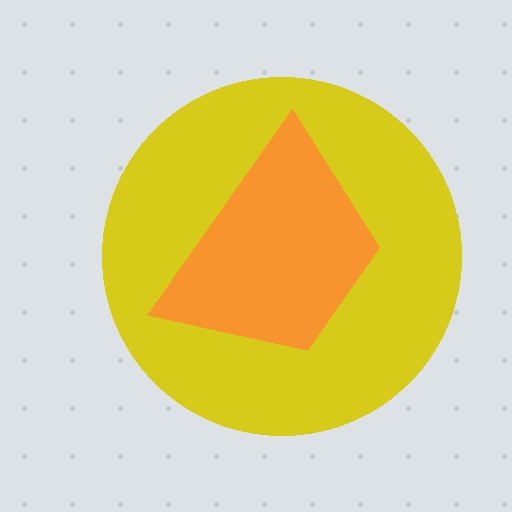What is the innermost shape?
The orange trapezoid.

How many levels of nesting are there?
2.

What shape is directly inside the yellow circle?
The orange trapezoid.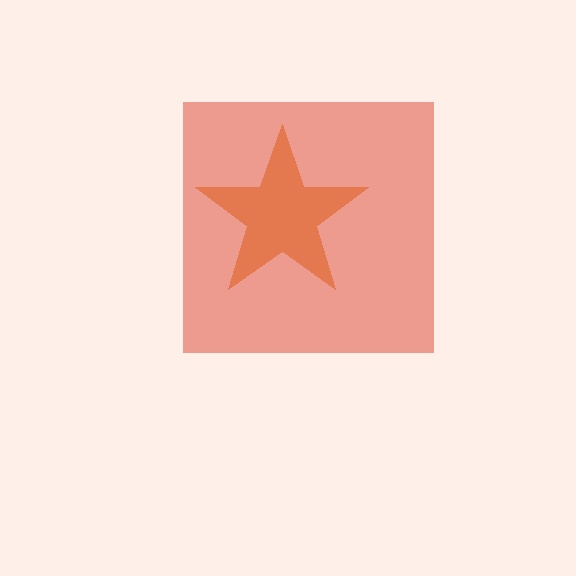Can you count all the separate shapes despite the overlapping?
Yes, there are 2 separate shapes.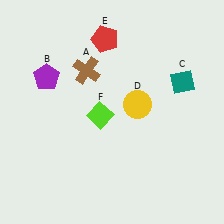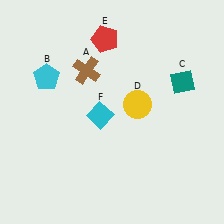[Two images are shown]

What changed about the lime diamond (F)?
In Image 1, F is lime. In Image 2, it changed to cyan.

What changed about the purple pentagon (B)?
In Image 1, B is purple. In Image 2, it changed to cyan.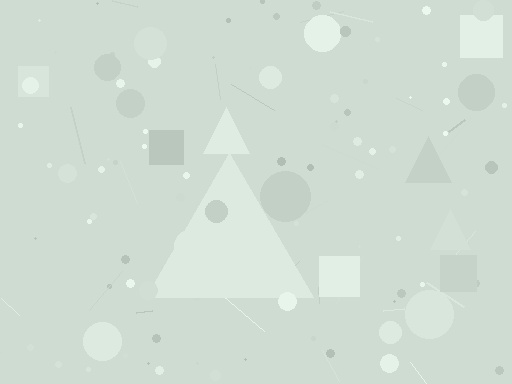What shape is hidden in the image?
A triangle is hidden in the image.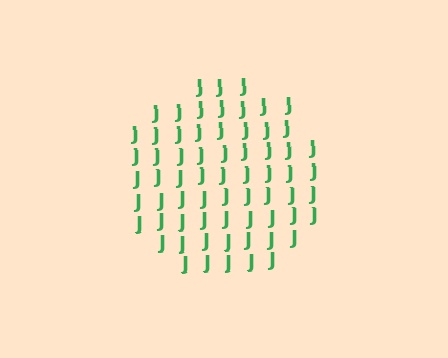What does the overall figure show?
The overall figure shows a circle.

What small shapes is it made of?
It is made of small letter J's.